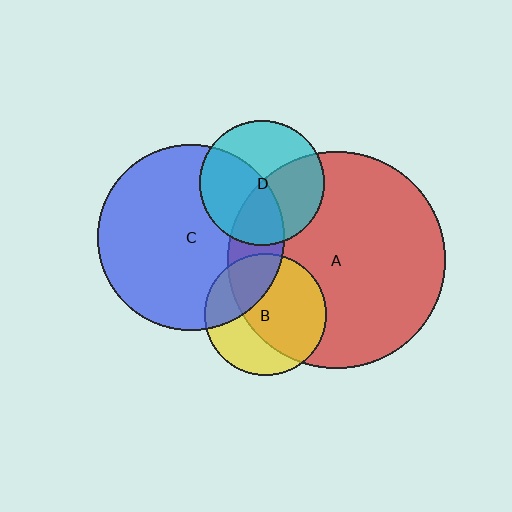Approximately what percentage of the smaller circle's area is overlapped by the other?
Approximately 65%.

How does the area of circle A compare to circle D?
Approximately 3.0 times.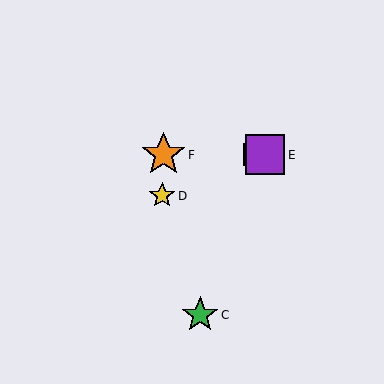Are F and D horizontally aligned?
No, F is at y≈155 and D is at y≈196.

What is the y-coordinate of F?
Object F is at y≈155.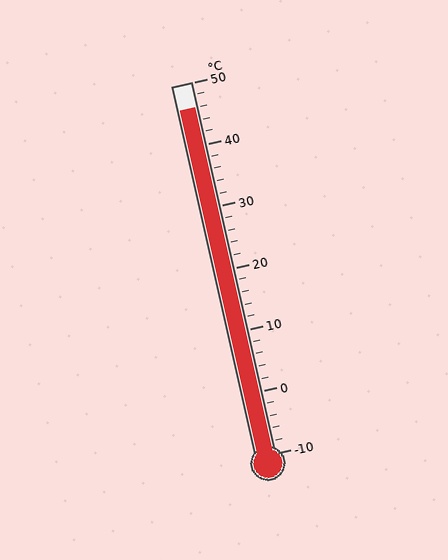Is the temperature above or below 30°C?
The temperature is above 30°C.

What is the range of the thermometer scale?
The thermometer scale ranges from -10°C to 50°C.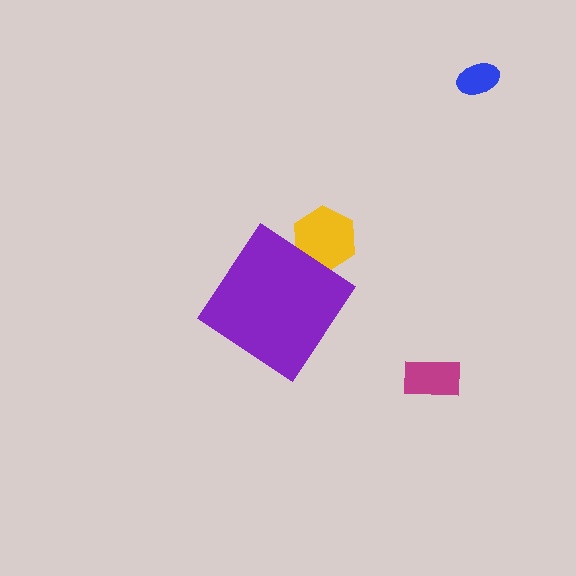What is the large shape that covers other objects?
A purple diamond.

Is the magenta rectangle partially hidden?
No, the magenta rectangle is fully visible.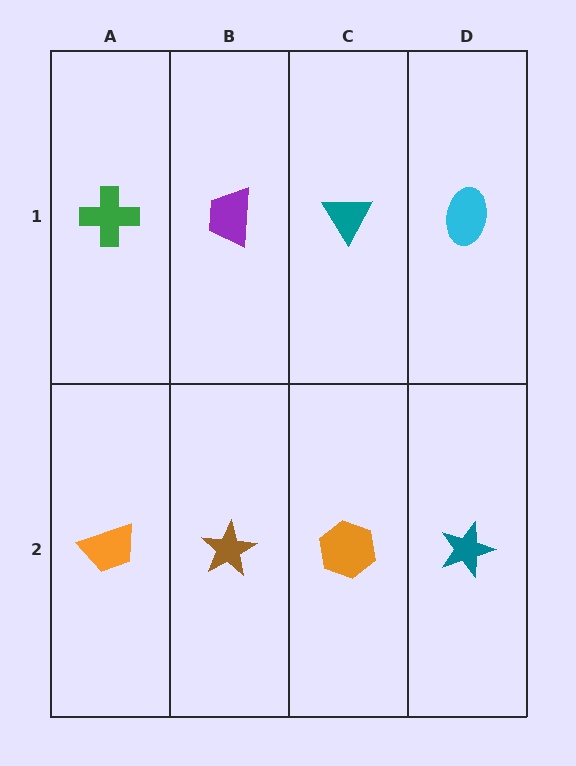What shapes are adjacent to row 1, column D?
A teal star (row 2, column D), a teal triangle (row 1, column C).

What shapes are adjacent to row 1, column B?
A brown star (row 2, column B), a green cross (row 1, column A), a teal triangle (row 1, column C).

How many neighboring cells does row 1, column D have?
2.